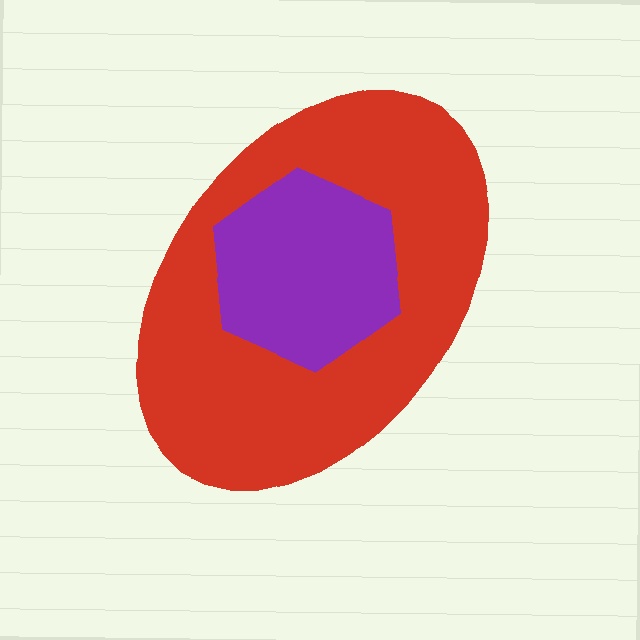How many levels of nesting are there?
2.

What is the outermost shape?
The red ellipse.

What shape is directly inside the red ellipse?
The purple hexagon.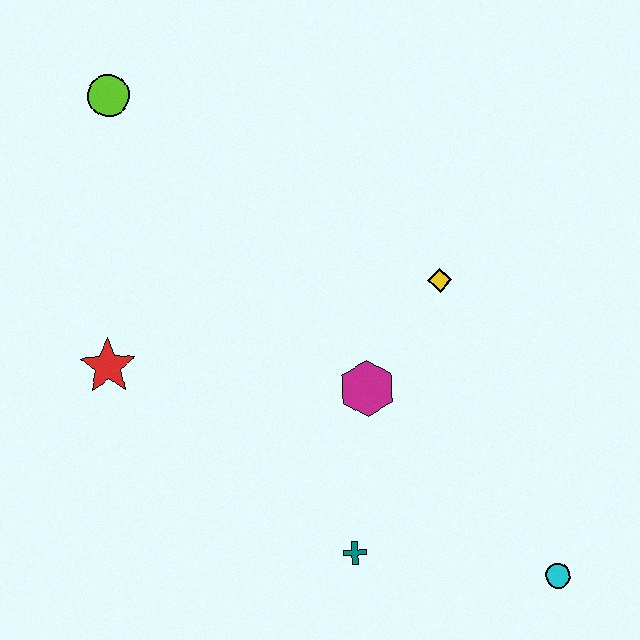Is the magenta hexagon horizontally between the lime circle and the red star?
No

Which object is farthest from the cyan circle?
The lime circle is farthest from the cyan circle.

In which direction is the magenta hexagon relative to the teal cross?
The magenta hexagon is above the teal cross.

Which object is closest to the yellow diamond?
The magenta hexagon is closest to the yellow diamond.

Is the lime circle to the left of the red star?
No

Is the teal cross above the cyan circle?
Yes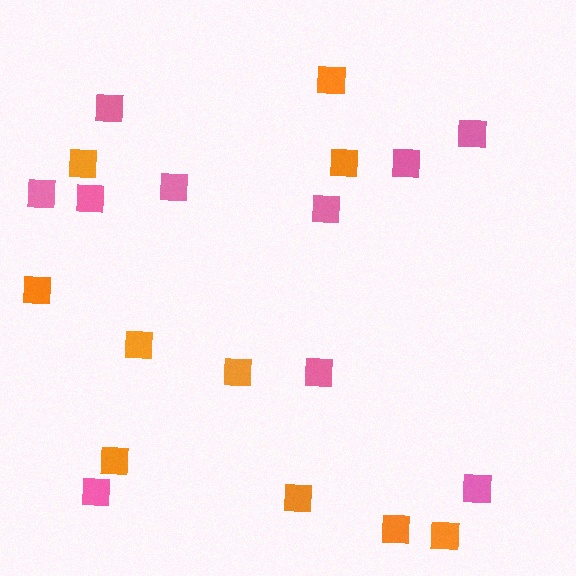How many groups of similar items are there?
There are 2 groups: one group of orange squares (10) and one group of pink squares (10).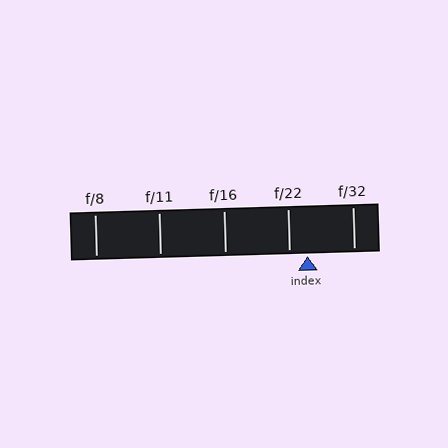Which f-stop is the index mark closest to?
The index mark is closest to f/22.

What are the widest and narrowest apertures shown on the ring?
The widest aperture shown is f/8 and the narrowest is f/32.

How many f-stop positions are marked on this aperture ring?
There are 5 f-stop positions marked.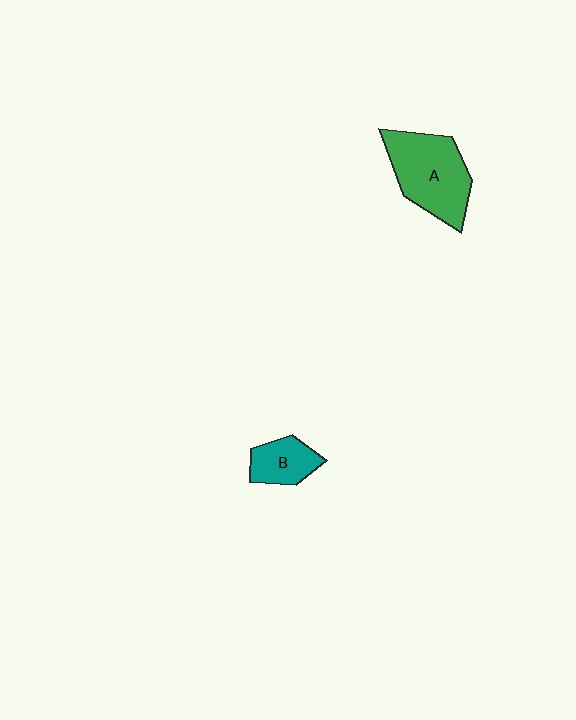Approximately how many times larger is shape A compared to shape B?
Approximately 2.1 times.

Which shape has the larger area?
Shape A (green).